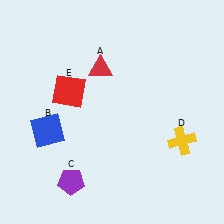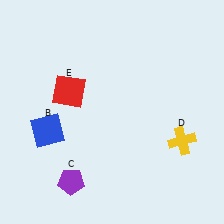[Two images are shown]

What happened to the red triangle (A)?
The red triangle (A) was removed in Image 2. It was in the top-left area of Image 1.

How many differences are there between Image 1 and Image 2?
There is 1 difference between the two images.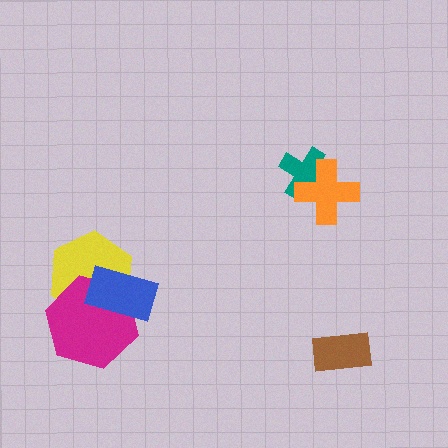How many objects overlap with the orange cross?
1 object overlaps with the orange cross.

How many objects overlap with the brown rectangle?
0 objects overlap with the brown rectangle.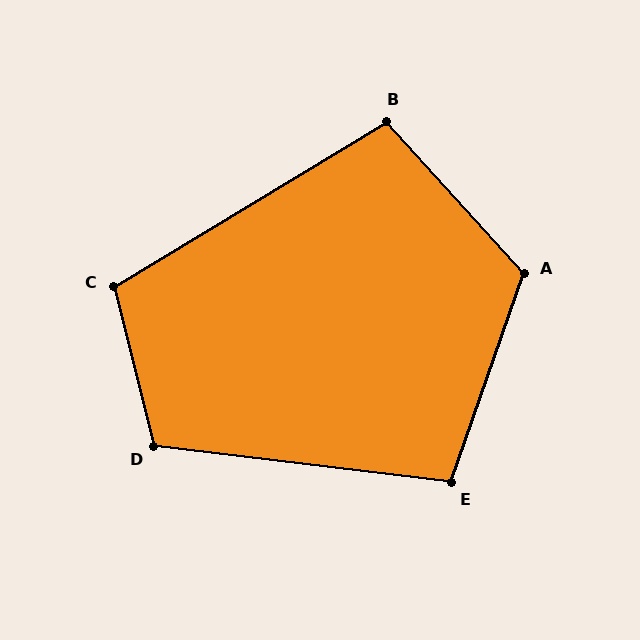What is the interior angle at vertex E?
Approximately 102 degrees (obtuse).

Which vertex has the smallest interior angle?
B, at approximately 101 degrees.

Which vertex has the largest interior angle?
A, at approximately 119 degrees.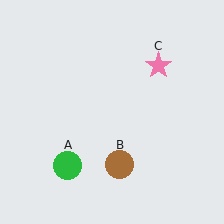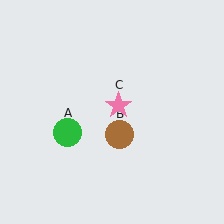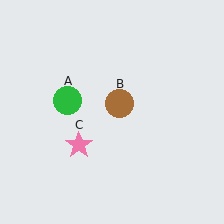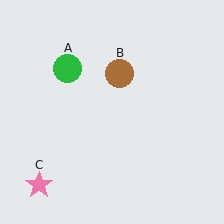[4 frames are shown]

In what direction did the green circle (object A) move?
The green circle (object A) moved up.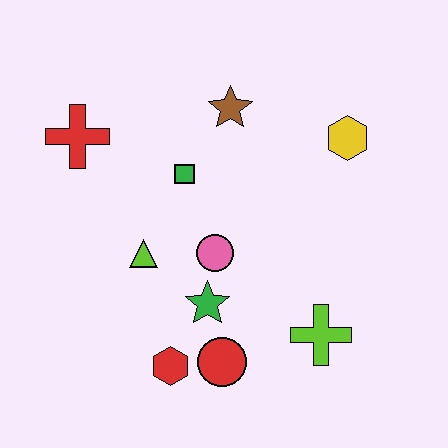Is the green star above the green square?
No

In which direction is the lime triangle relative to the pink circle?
The lime triangle is to the left of the pink circle.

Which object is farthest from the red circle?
The red cross is farthest from the red circle.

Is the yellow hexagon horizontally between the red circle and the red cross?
No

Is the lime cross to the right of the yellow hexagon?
No